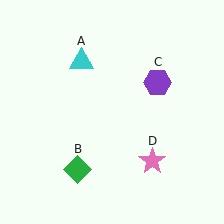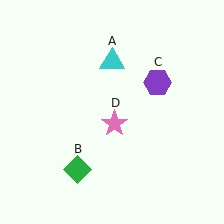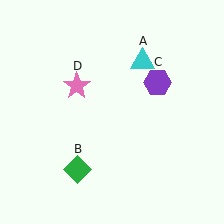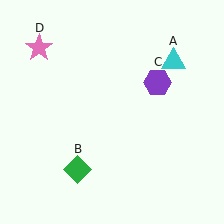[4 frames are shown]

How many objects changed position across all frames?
2 objects changed position: cyan triangle (object A), pink star (object D).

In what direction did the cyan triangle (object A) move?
The cyan triangle (object A) moved right.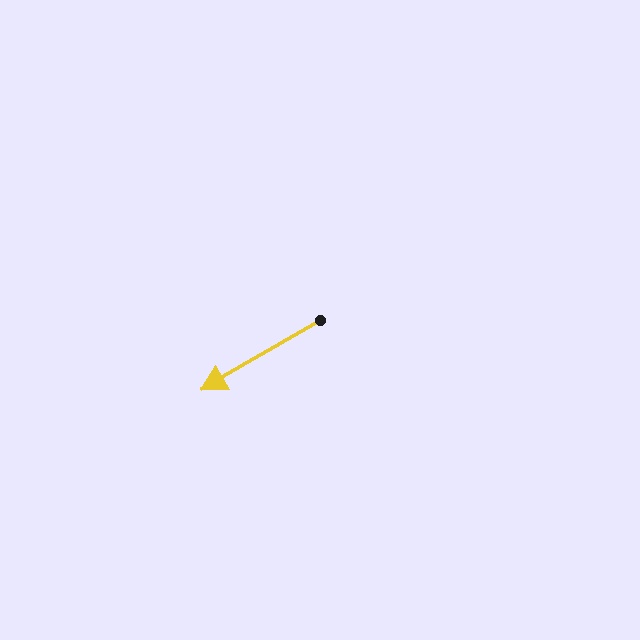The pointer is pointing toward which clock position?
Roughly 8 o'clock.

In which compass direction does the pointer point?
Southwest.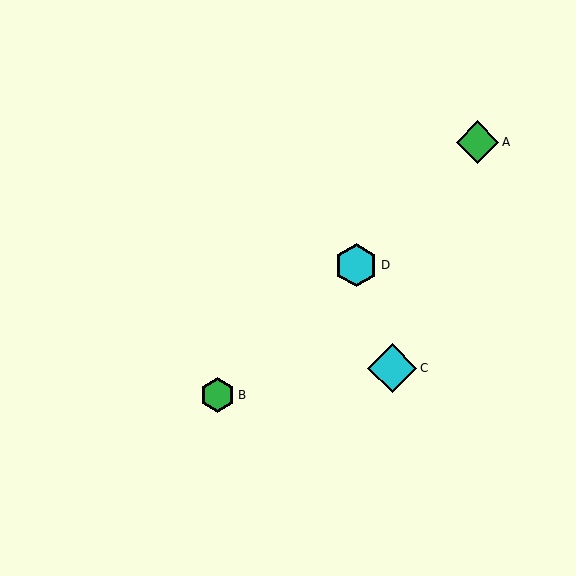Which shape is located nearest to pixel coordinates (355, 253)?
The cyan hexagon (labeled D) at (356, 265) is nearest to that location.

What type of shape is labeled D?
Shape D is a cyan hexagon.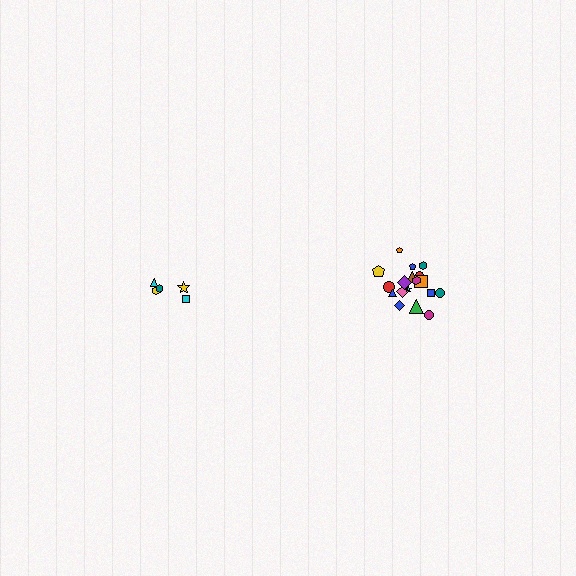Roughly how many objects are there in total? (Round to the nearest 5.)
Roughly 25 objects in total.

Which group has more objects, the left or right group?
The right group.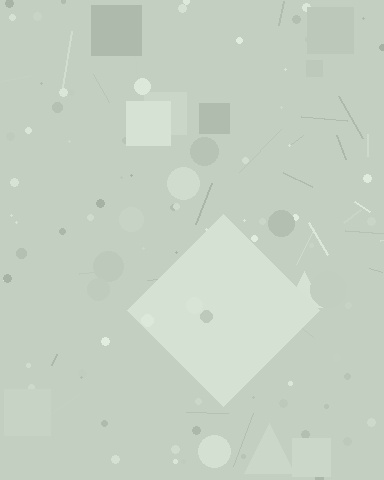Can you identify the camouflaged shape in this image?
The camouflaged shape is a diamond.